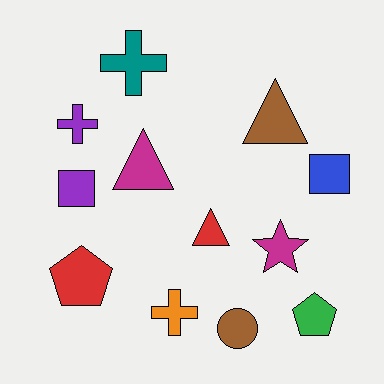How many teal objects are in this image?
There is 1 teal object.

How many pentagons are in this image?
There are 2 pentagons.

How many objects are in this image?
There are 12 objects.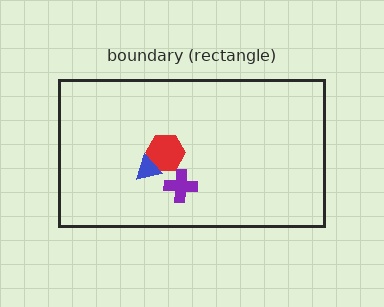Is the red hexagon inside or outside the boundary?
Inside.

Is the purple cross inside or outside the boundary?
Inside.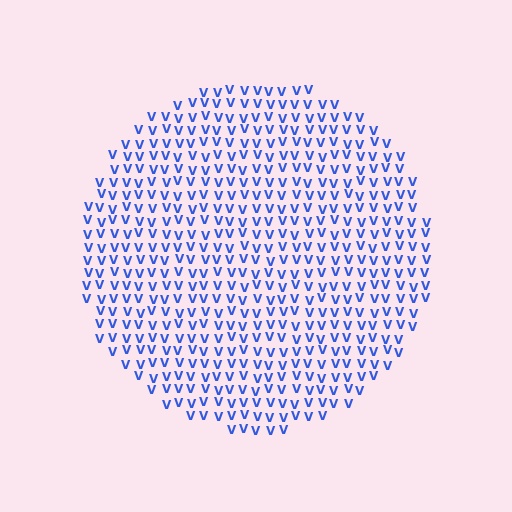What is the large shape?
The large shape is a circle.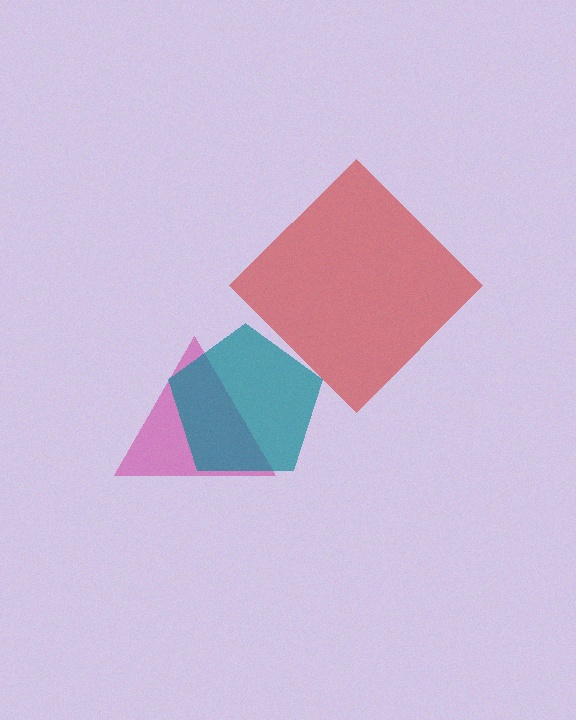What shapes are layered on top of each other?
The layered shapes are: a magenta triangle, a red diamond, a teal pentagon.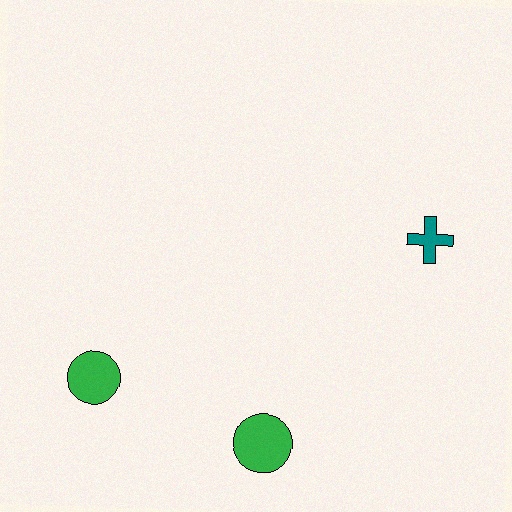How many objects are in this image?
There are 3 objects.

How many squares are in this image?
There are no squares.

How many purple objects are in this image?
There are no purple objects.